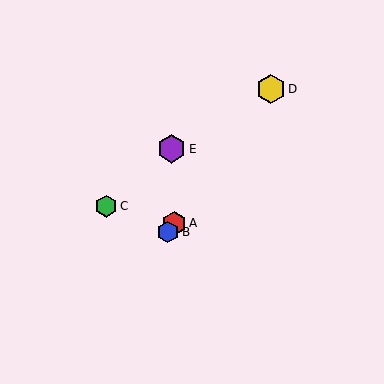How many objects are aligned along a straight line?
3 objects (A, B, D) are aligned along a straight line.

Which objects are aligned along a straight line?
Objects A, B, D are aligned along a straight line.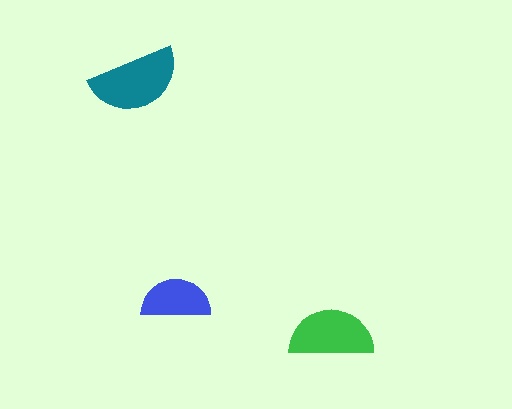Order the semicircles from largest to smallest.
the teal one, the green one, the blue one.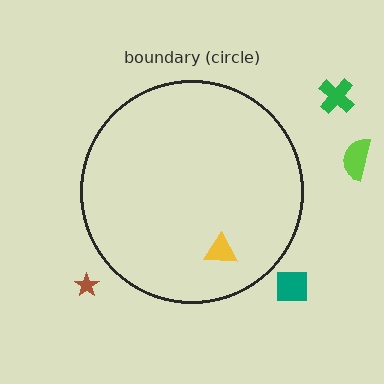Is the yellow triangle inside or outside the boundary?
Inside.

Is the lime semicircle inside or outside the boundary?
Outside.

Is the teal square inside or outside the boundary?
Outside.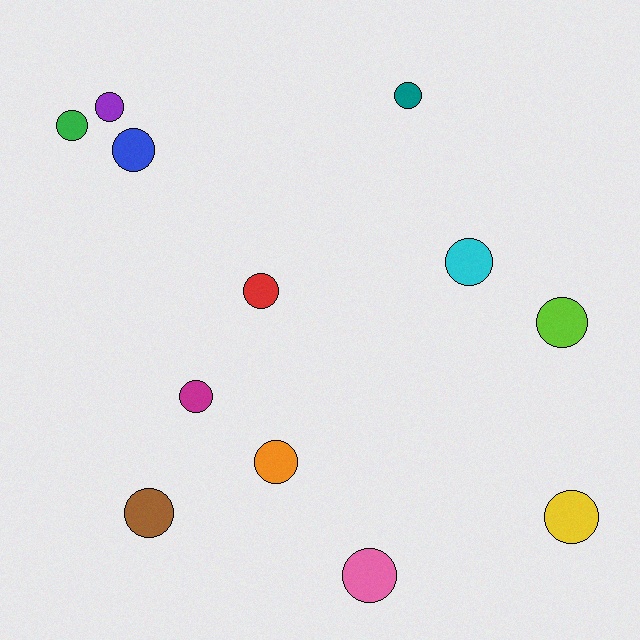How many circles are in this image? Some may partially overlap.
There are 12 circles.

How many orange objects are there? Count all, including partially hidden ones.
There is 1 orange object.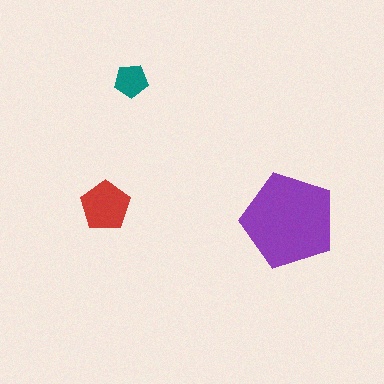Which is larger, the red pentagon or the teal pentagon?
The red one.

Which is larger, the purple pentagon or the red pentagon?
The purple one.